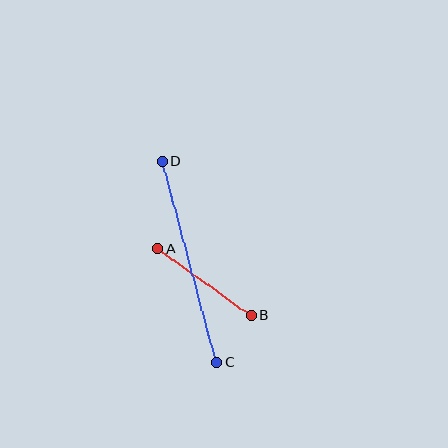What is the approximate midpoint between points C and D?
The midpoint is at approximately (190, 262) pixels.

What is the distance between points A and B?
The distance is approximately 115 pixels.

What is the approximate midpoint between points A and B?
The midpoint is at approximately (204, 282) pixels.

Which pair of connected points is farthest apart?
Points C and D are farthest apart.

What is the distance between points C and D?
The distance is approximately 208 pixels.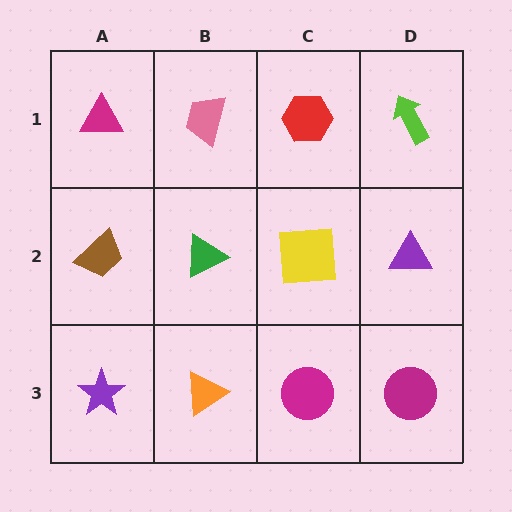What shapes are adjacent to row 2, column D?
A lime arrow (row 1, column D), a magenta circle (row 3, column D), a yellow square (row 2, column C).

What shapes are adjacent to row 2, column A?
A magenta triangle (row 1, column A), a purple star (row 3, column A), a green triangle (row 2, column B).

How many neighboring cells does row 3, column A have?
2.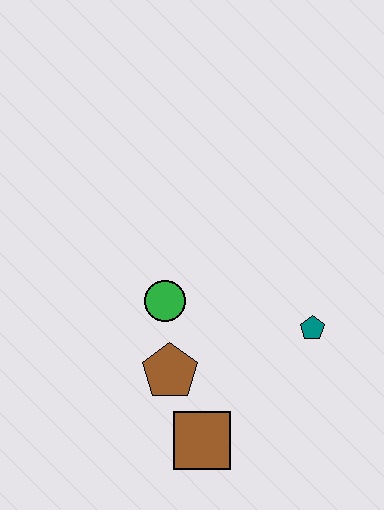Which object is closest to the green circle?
The brown pentagon is closest to the green circle.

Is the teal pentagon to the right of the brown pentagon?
Yes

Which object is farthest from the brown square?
The teal pentagon is farthest from the brown square.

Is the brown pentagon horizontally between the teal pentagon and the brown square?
No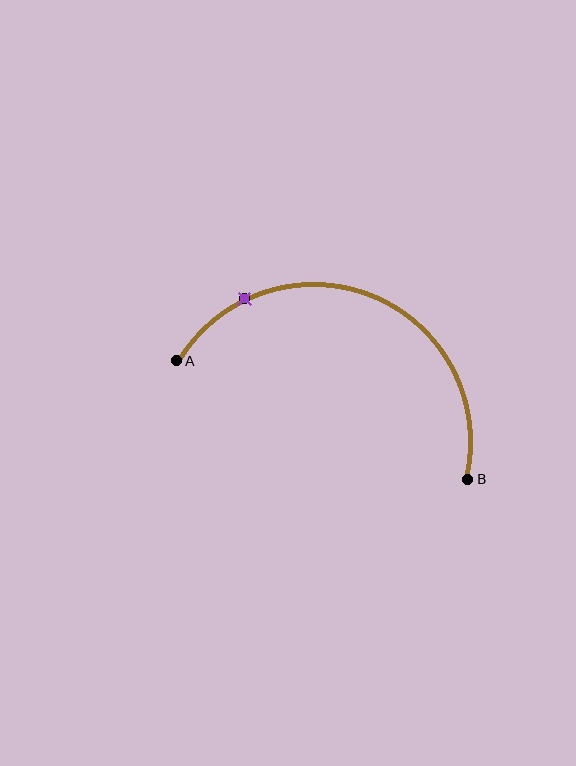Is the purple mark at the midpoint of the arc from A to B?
No. The purple mark lies on the arc but is closer to endpoint A. The arc midpoint would be at the point on the curve equidistant along the arc from both A and B.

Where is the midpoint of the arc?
The arc midpoint is the point on the curve farthest from the straight line joining A and B. It sits above that line.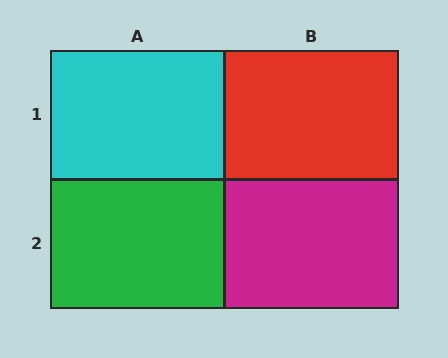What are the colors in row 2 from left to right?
Green, magenta.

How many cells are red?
1 cell is red.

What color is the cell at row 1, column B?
Red.